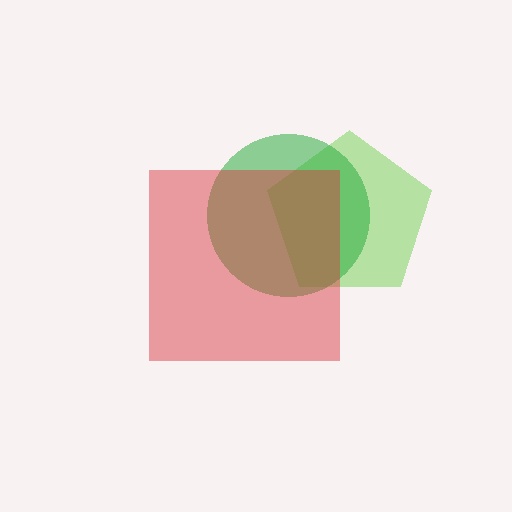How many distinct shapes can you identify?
There are 3 distinct shapes: a lime pentagon, a green circle, a red square.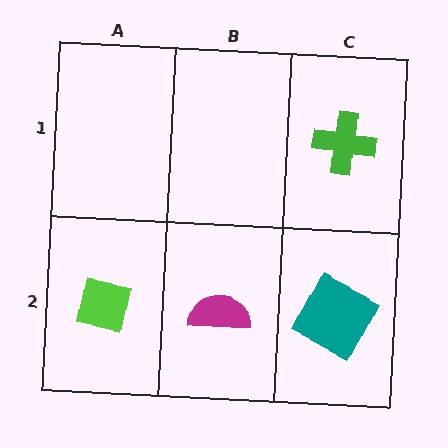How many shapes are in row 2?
3 shapes.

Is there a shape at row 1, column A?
No, that cell is empty.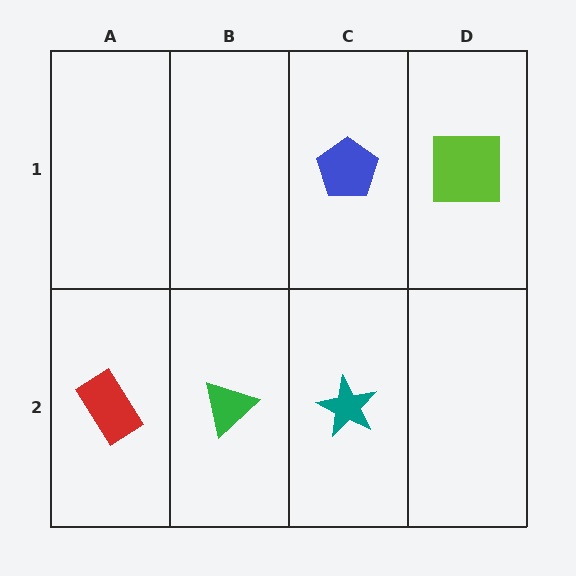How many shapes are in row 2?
3 shapes.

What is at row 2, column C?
A teal star.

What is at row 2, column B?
A green triangle.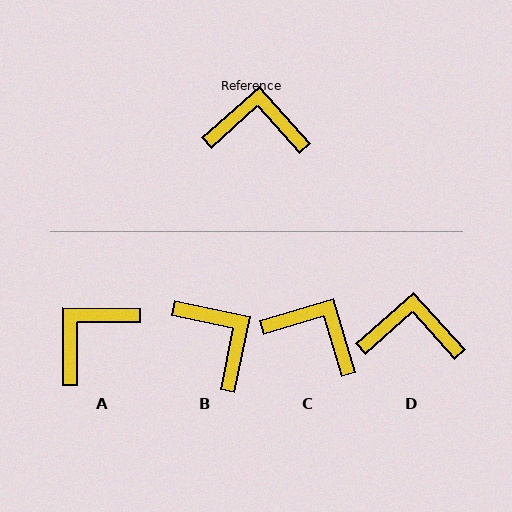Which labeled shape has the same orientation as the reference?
D.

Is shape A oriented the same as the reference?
No, it is off by about 48 degrees.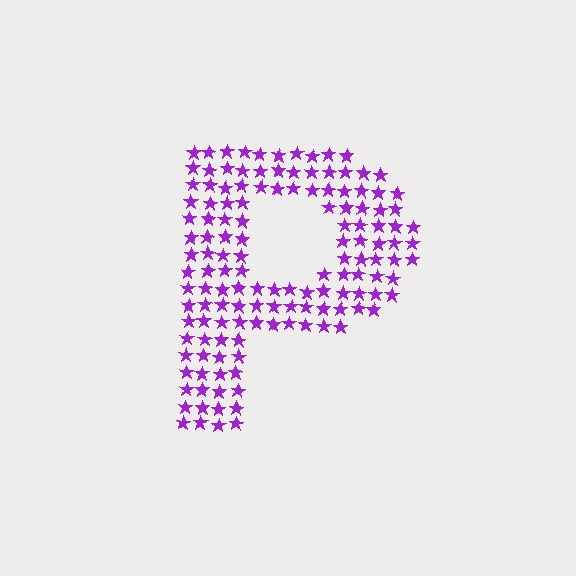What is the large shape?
The large shape is the letter P.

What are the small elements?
The small elements are stars.